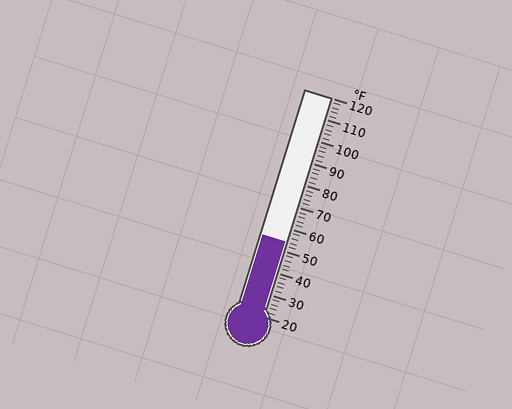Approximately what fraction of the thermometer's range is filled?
The thermometer is filled to approximately 35% of its range.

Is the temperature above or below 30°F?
The temperature is above 30°F.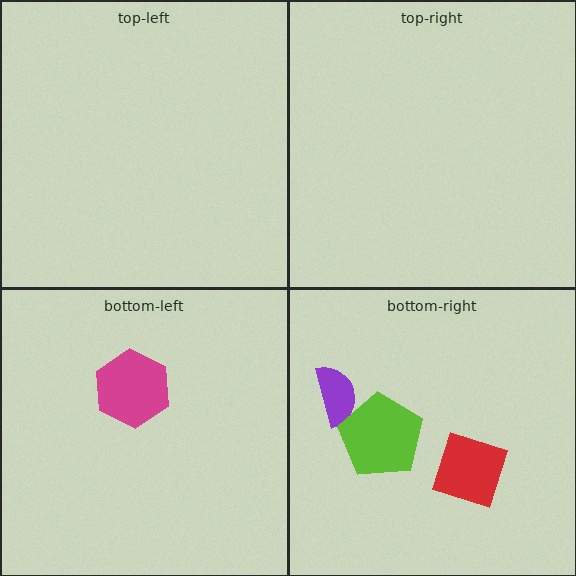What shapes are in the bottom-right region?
The purple semicircle, the lime pentagon, the red square.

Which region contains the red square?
The bottom-right region.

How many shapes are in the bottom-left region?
1.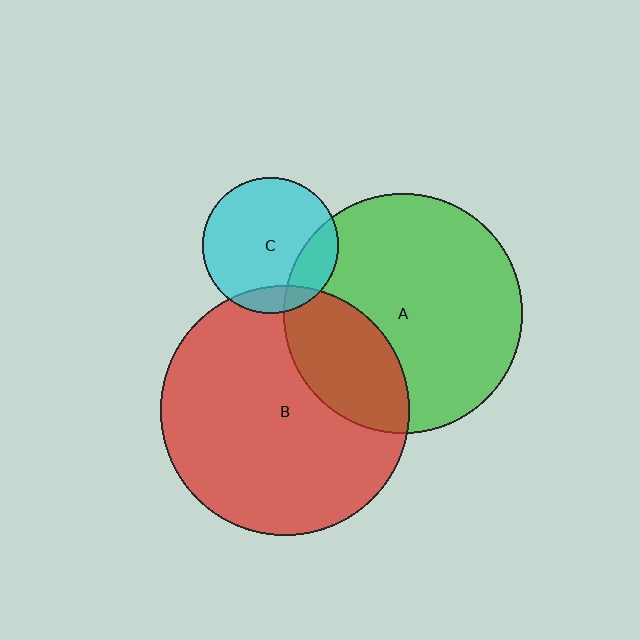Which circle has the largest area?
Circle B (red).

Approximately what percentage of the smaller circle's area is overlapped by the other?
Approximately 20%.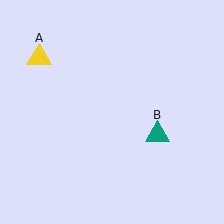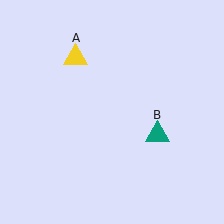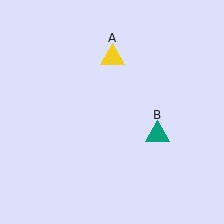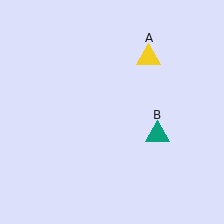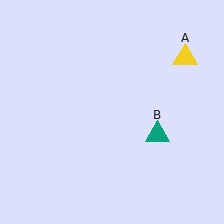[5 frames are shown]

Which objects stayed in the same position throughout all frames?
Teal triangle (object B) remained stationary.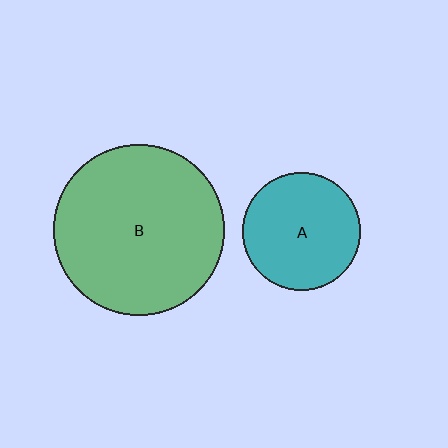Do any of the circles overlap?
No, none of the circles overlap.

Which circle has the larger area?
Circle B (green).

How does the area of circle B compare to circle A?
Approximately 2.1 times.